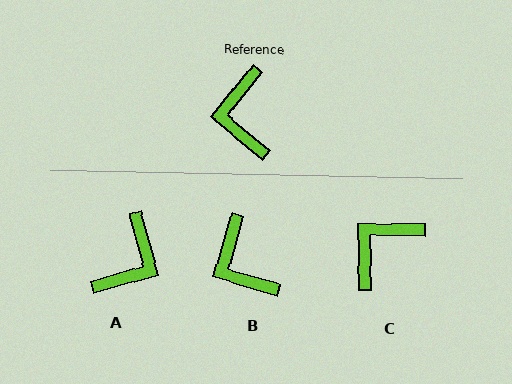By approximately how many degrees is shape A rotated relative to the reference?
Approximately 146 degrees counter-clockwise.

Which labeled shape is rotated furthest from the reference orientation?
A, about 146 degrees away.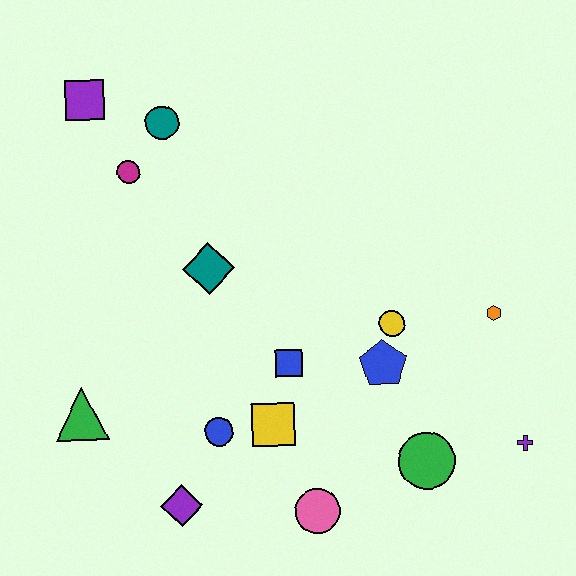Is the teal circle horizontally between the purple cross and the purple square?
Yes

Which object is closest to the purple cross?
The green circle is closest to the purple cross.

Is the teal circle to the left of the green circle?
Yes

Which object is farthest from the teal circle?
The purple cross is farthest from the teal circle.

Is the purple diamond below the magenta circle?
Yes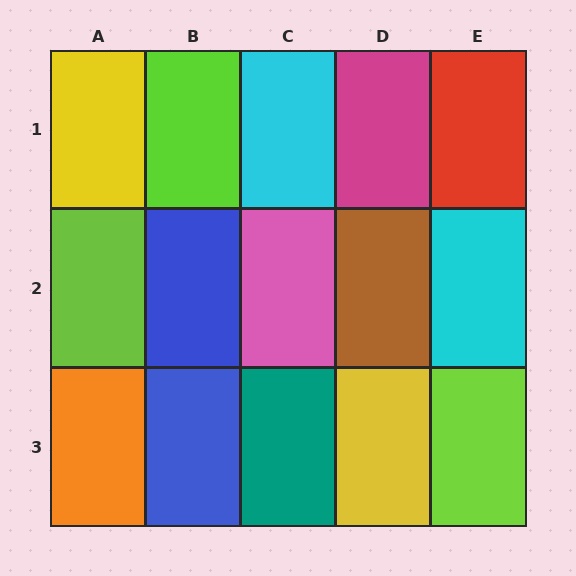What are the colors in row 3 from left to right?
Orange, blue, teal, yellow, lime.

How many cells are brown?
1 cell is brown.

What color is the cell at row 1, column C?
Cyan.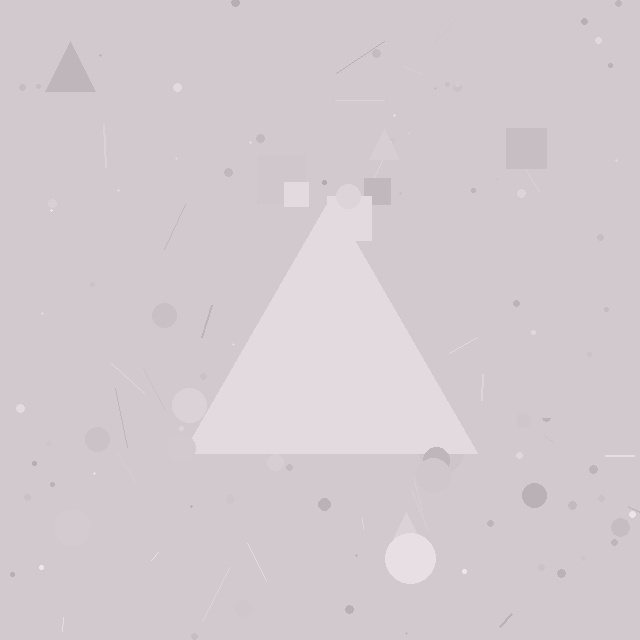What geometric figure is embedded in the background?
A triangle is embedded in the background.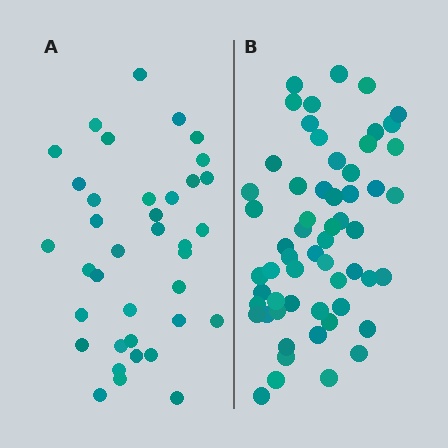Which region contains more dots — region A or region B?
Region B (the right region) has more dots.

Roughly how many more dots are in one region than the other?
Region B has approximately 20 more dots than region A.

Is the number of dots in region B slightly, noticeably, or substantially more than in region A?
Region B has substantially more. The ratio is roughly 1.6 to 1.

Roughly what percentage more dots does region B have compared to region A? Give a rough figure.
About 55% more.